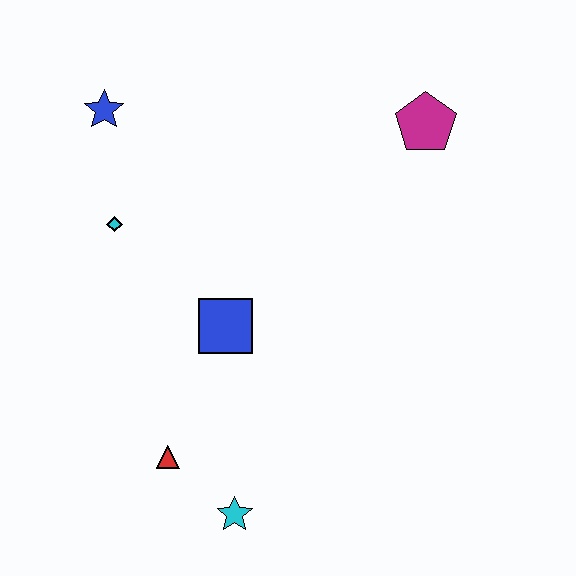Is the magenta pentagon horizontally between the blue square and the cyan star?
No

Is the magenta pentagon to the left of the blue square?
No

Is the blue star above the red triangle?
Yes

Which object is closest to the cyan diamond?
The blue star is closest to the cyan diamond.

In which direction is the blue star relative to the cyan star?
The blue star is above the cyan star.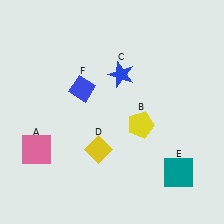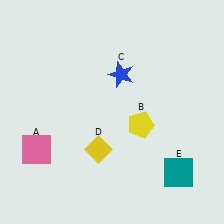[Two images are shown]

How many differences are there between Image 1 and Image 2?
There is 1 difference between the two images.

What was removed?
The blue diamond (F) was removed in Image 2.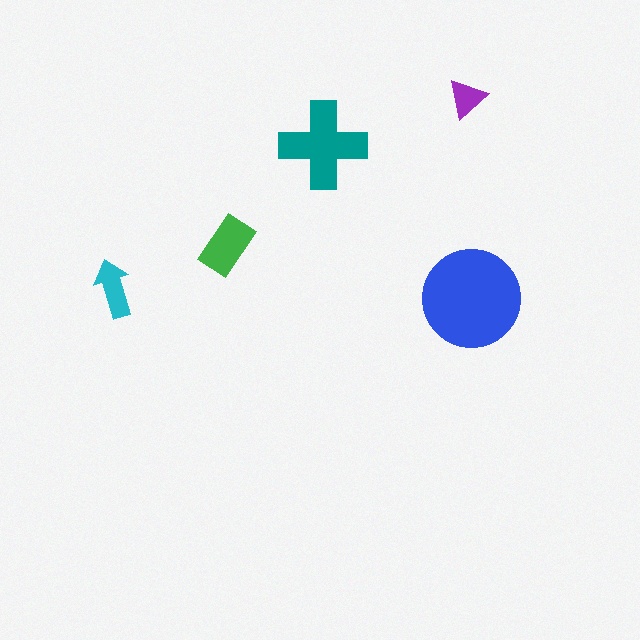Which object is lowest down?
The blue circle is bottommost.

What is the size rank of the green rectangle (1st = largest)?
3rd.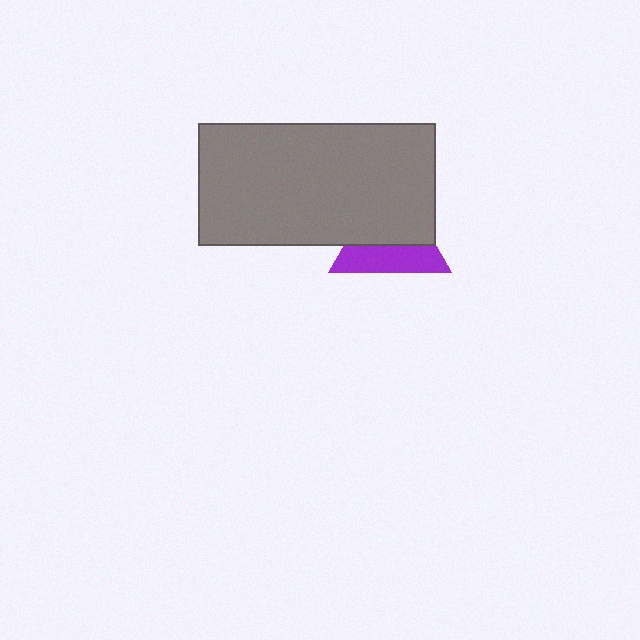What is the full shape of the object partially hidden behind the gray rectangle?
The partially hidden object is a purple triangle.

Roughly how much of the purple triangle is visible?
About half of it is visible (roughly 45%).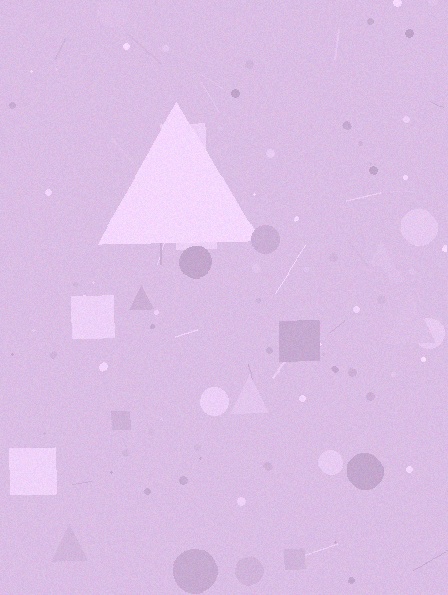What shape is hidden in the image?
A triangle is hidden in the image.